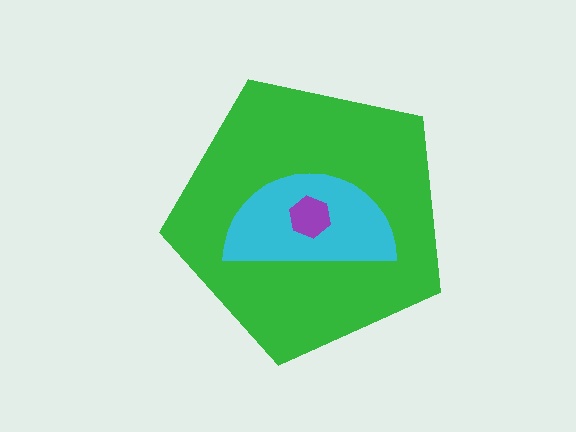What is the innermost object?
The purple hexagon.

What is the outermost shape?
The green pentagon.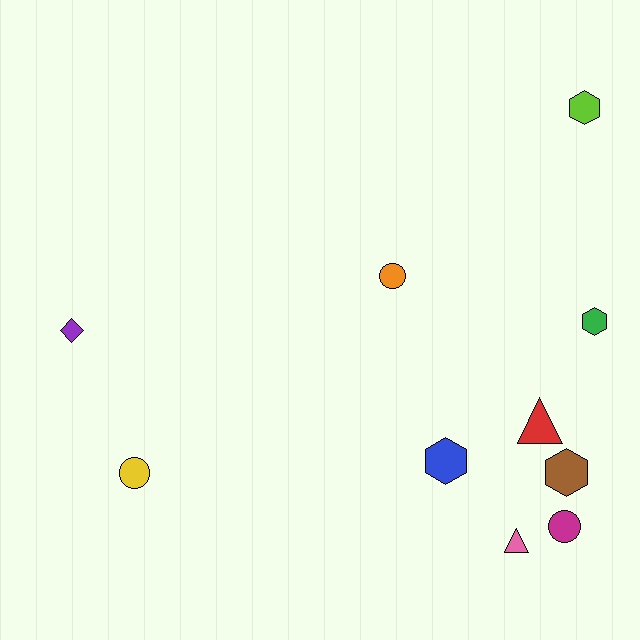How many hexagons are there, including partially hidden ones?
There are 4 hexagons.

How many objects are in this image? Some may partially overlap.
There are 10 objects.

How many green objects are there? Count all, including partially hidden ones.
There is 1 green object.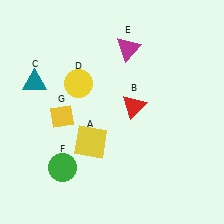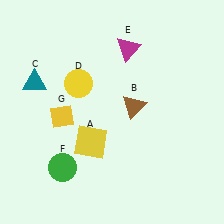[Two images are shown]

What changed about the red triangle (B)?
In Image 1, B is red. In Image 2, it changed to brown.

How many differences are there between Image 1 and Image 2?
There is 1 difference between the two images.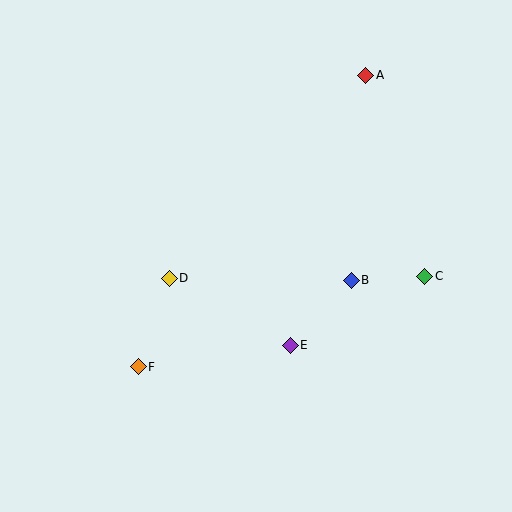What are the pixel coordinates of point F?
Point F is at (138, 367).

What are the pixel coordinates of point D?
Point D is at (169, 278).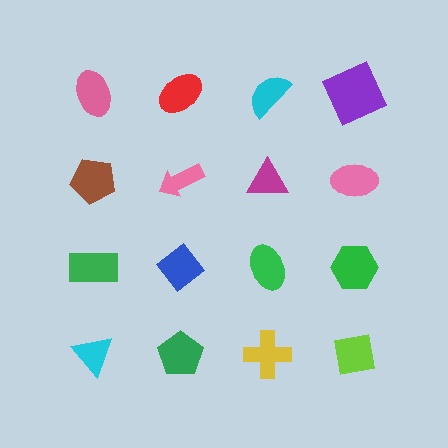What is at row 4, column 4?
A lime square.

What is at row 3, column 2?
A blue diamond.